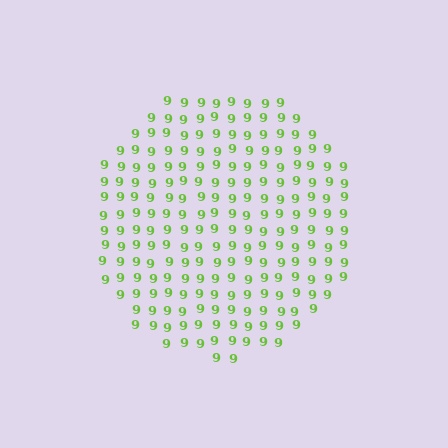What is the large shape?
The large shape is a circle.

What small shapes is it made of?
It is made of small digit 9's.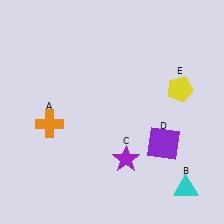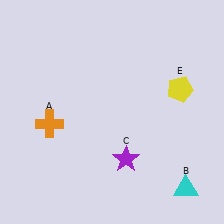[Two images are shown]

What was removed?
The purple square (D) was removed in Image 2.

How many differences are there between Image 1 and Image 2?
There is 1 difference between the two images.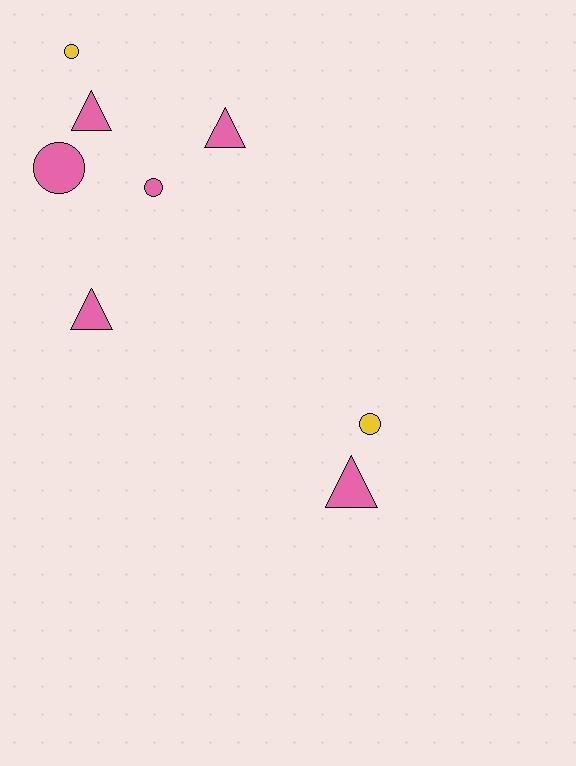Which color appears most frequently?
Pink, with 6 objects.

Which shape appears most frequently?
Circle, with 4 objects.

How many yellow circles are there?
There are 2 yellow circles.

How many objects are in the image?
There are 8 objects.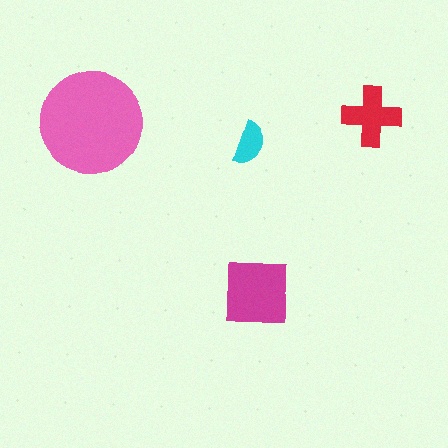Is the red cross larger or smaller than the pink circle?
Smaller.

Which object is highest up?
The red cross is topmost.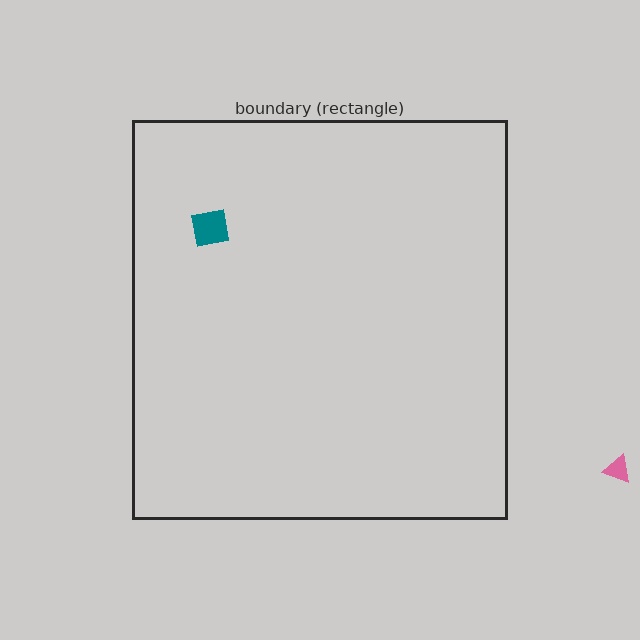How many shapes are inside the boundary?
1 inside, 1 outside.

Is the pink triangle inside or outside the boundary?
Outside.